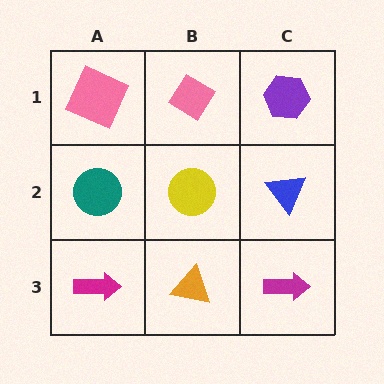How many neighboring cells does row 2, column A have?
3.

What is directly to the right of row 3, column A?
An orange triangle.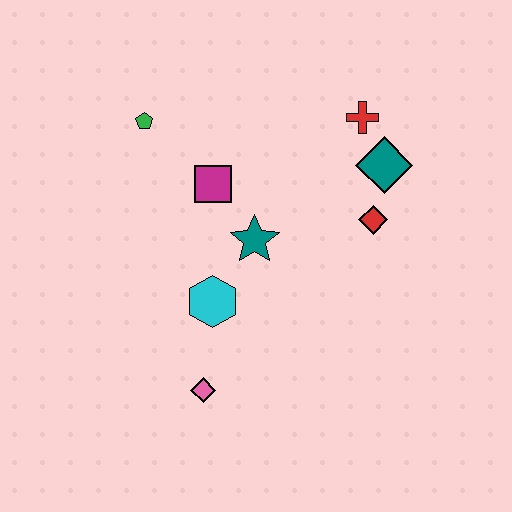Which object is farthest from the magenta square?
The pink diamond is farthest from the magenta square.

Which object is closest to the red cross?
The teal diamond is closest to the red cross.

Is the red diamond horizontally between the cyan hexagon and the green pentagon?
No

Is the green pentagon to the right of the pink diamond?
No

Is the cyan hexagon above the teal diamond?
No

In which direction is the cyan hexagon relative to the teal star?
The cyan hexagon is below the teal star.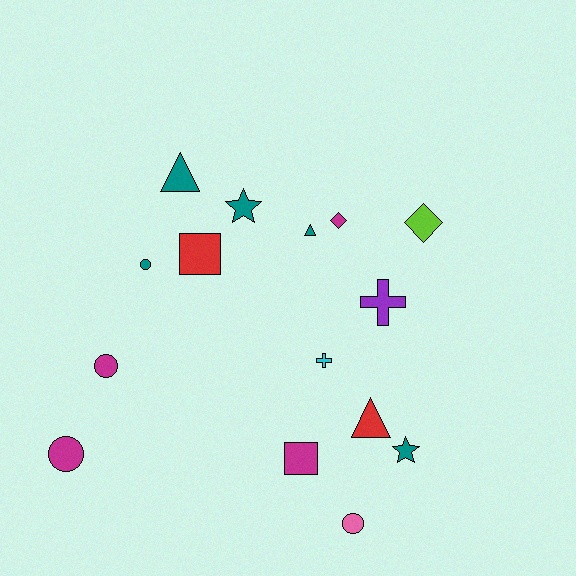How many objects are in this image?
There are 15 objects.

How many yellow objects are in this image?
There are no yellow objects.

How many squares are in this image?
There are 2 squares.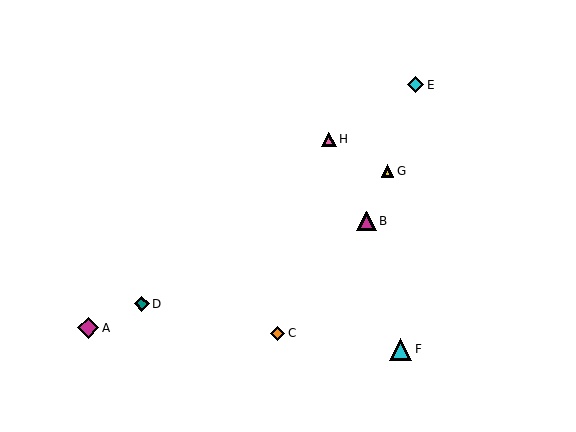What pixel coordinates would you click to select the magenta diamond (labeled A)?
Click at (88, 328) to select the magenta diamond A.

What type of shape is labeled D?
Shape D is a teal diamond.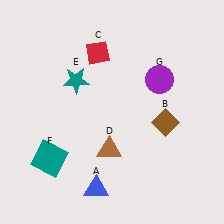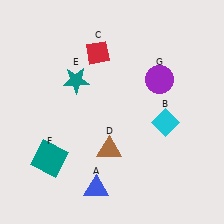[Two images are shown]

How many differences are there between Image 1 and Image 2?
There is 1 difference between the two images.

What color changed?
The diamond (B) changed from brown in Image 1 to cyan in Image 2.